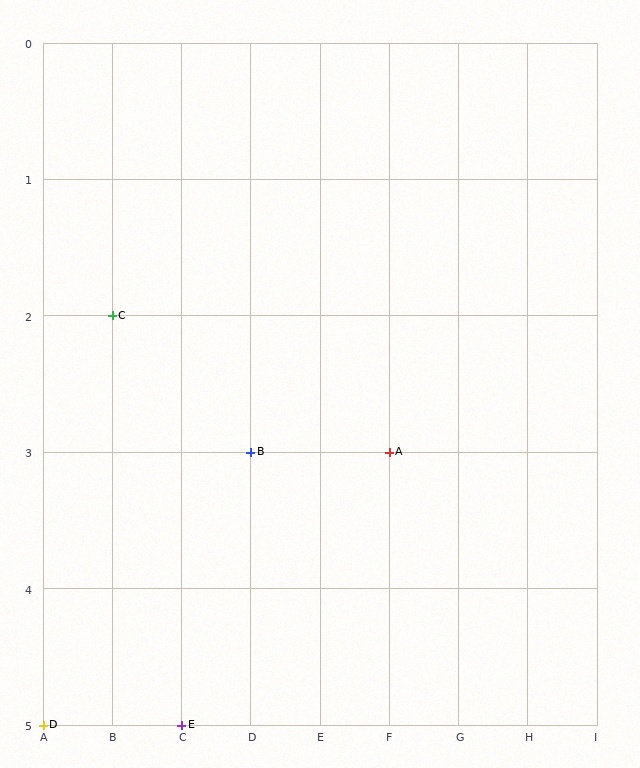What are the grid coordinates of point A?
Point A is at grid coordinates (F, 3).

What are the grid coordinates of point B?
Point B is at grid coordinates (D, 3).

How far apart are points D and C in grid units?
Points D and C are 1 column and 3 rows apart (about 3.2 grid units diagonally).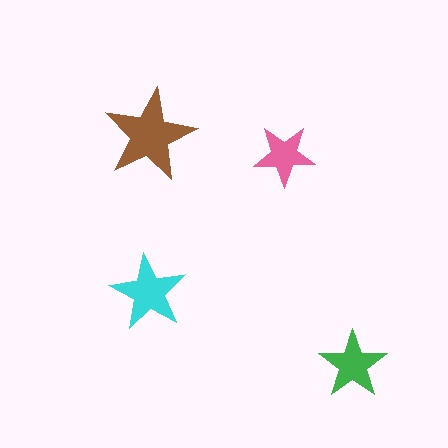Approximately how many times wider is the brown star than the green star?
About 1.5 times wider.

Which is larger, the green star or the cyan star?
The cyan one.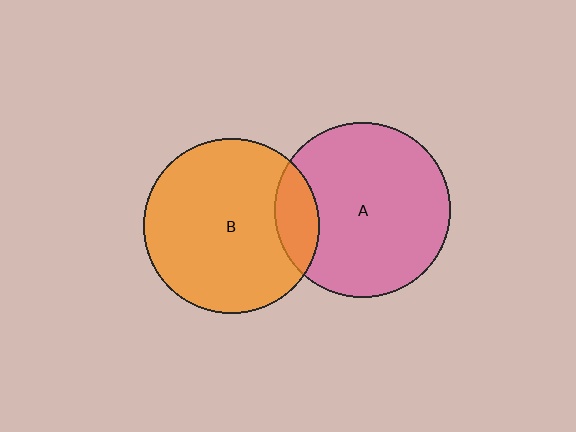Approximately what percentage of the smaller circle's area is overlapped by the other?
Approximately 15%.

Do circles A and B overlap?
Yes.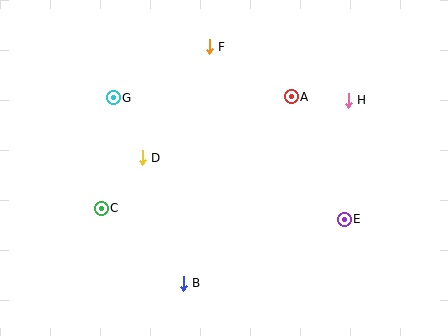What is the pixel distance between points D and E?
The distance between D and E is 211 pixels.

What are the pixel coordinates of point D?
Point D is at (142, 158).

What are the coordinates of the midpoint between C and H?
The midpoint between C and H is at (225, 154).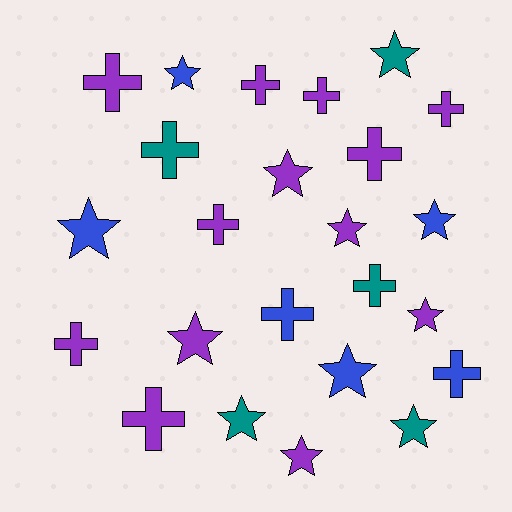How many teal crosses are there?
There are 2 teal crosses.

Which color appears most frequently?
Purple, with 13 objects.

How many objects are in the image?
There are 24 objects.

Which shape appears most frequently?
Star, with 12 objects.